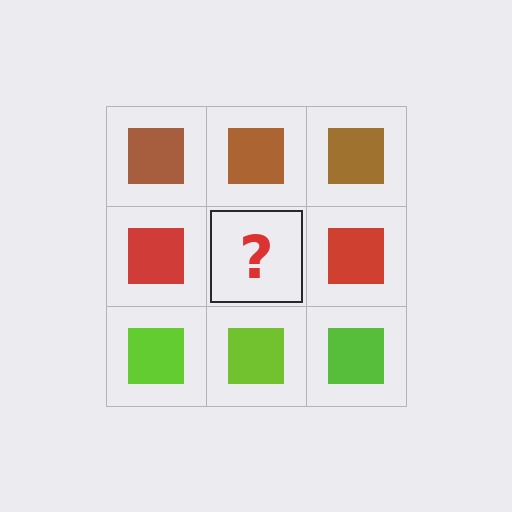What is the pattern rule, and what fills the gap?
The rule is that each row has a consistent color. The gap should be filled with a red square.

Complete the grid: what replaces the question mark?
The question mark should be replaced with a red square.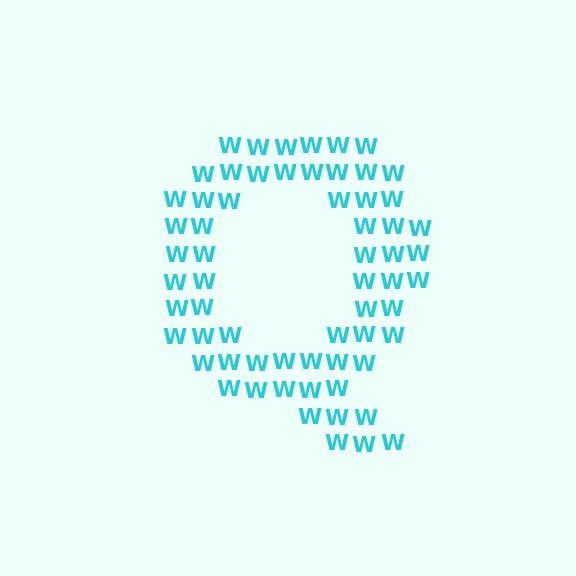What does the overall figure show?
The overall figure shows the letter Q.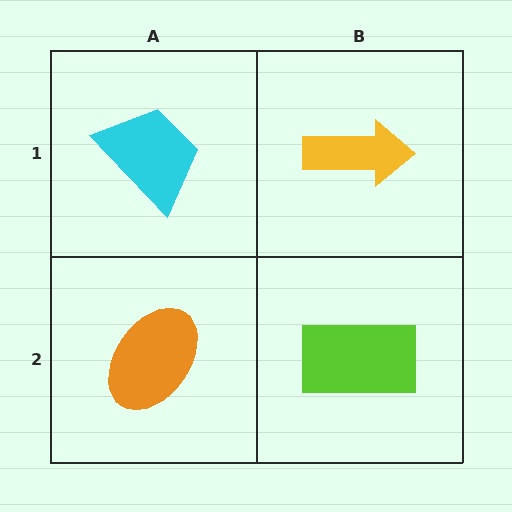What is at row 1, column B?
A yellow arrow.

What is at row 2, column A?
An orange ellipse.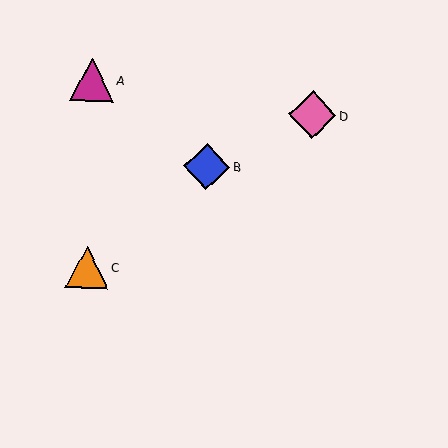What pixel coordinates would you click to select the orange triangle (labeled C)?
Click at (87, 267) to select the orange triangle C.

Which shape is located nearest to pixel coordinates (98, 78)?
The magenta triangle (labeled A) at (92, 80) is nearest to that location.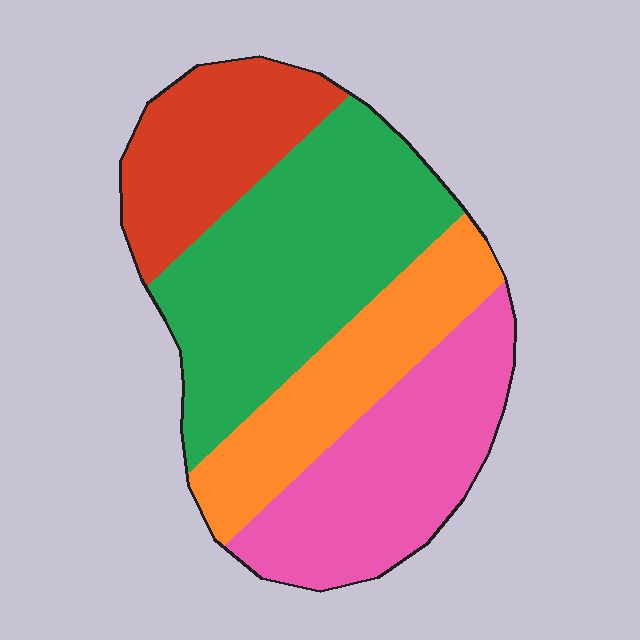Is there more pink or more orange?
Pink.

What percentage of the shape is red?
Red takes up about one sixth (1/6) of the shape.